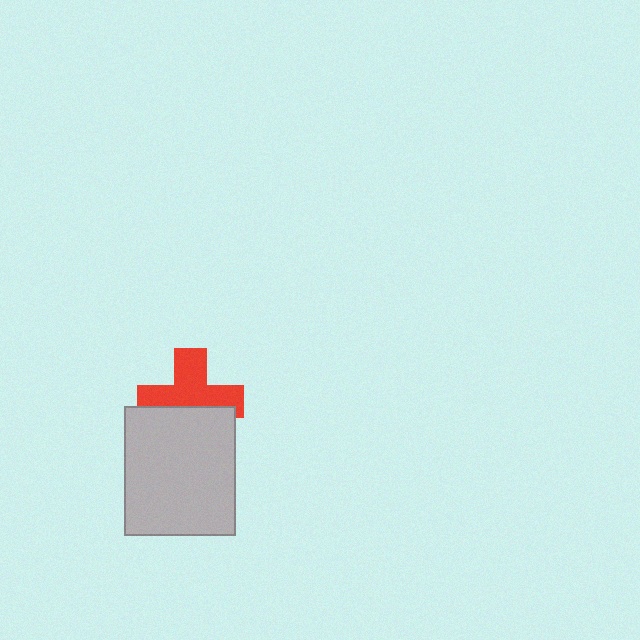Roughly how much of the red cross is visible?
About half of it is visible (roughly 59%).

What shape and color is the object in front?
The object in front is a light gray rectangle.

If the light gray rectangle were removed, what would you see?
You would see the complete red cross.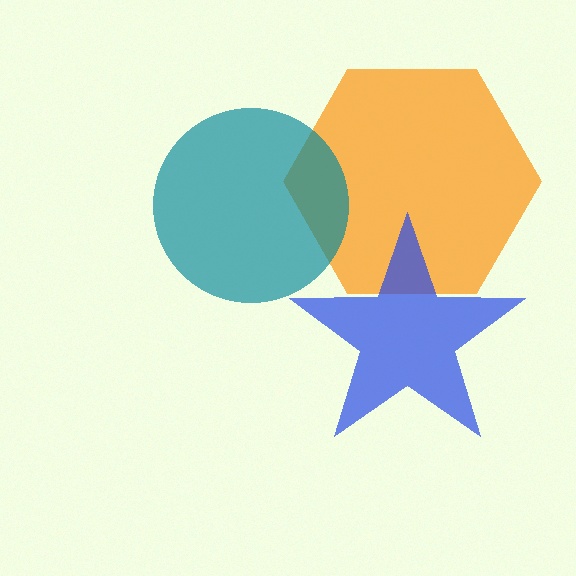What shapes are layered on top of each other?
The layered shapes are: an orange hexagon, a blue star, a teal circle.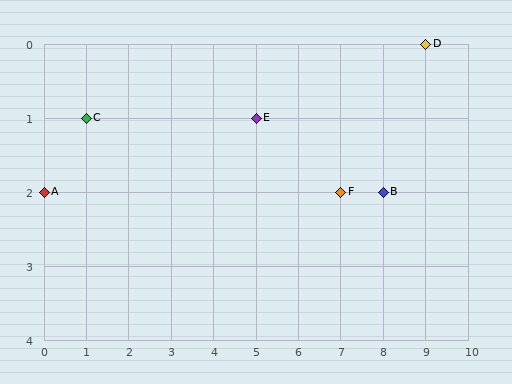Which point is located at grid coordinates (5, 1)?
Point E is at (5, 1).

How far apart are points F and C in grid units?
Points F and C are 6 columns and 1 row apart (about 6.1 grid units diagonally).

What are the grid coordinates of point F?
Point F is at grid coordinates (7, 2).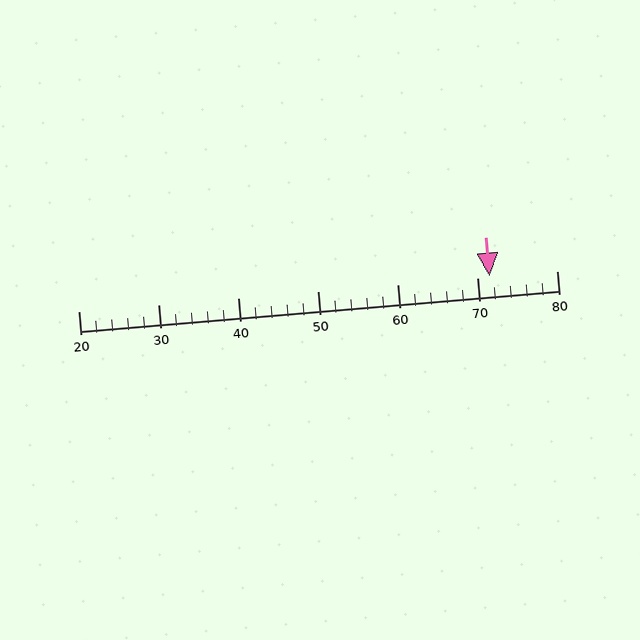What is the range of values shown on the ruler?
The ruler shows values from 20 to 80.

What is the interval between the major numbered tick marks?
The major tick marks are spaced 10 units apart.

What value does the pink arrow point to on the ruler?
The pink arrow points to approximately 72.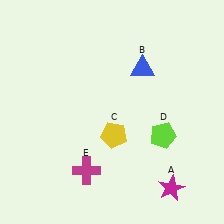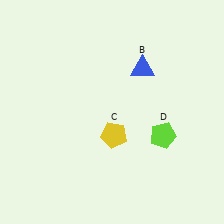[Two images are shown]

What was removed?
The magenta cross (E), the magenta star (A) were removed in Image 2.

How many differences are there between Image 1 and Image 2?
There are 2 differences between the two images.